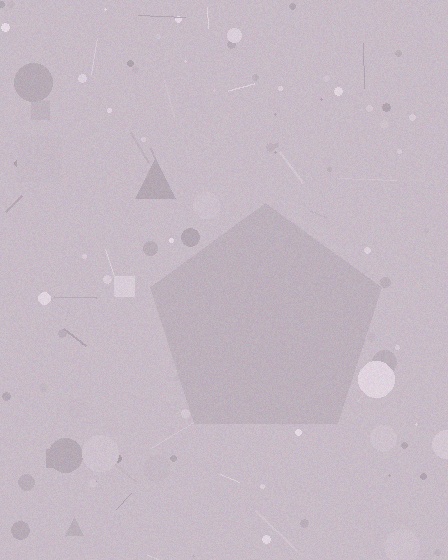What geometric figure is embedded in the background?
A pentagon is embedded in the background.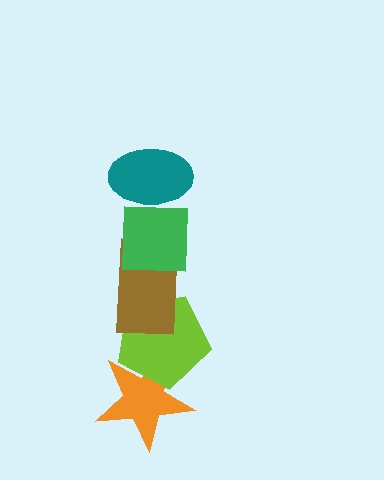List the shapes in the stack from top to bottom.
From top to bottom: the teal ellipse, the green square, the brown rectangle, the lime pentagon, the orange star.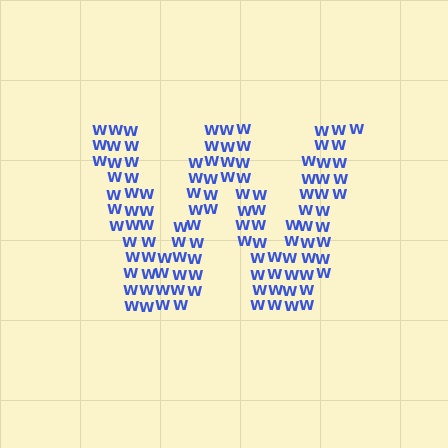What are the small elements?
The small elements are letter W's.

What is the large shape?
The large shape is the letter W.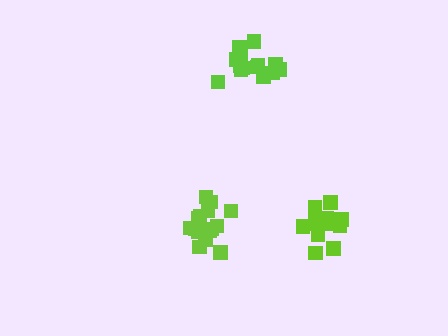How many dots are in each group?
Group 1: 14 dots, Group 2: 15 dots, Group 3: 14 dots (43 total).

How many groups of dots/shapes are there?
There are 3 groups.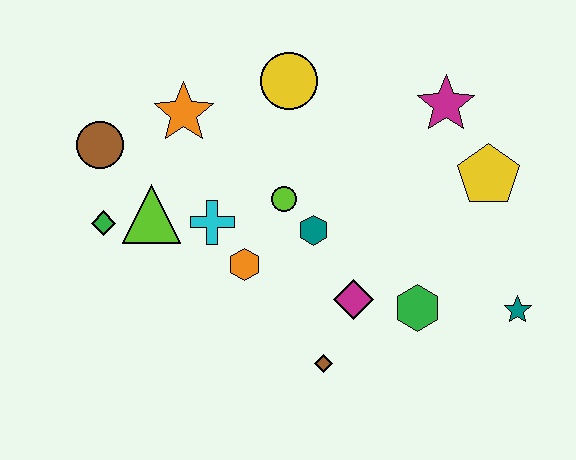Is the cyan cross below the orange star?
Yes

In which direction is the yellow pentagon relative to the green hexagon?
The yellow pentagon is above the green hexagon.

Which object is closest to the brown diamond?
The magenta diamond is closest to the brown diamond.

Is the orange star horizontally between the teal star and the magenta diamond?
No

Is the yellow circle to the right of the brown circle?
Yes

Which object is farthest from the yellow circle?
The teal star is farthest from the yellow circle.